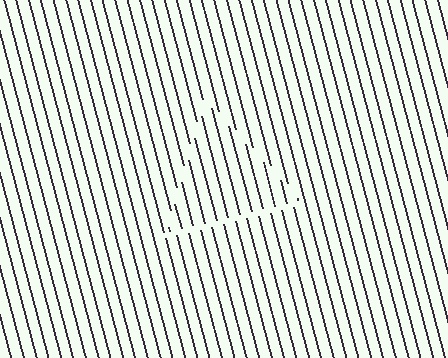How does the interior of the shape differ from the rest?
The interior of the shape contains the same grating, shifted by half a period — the contour is defined by the phase discontinuity where line-ends from the inner and outer gratings abut.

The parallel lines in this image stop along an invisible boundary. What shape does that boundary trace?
An illusory triangle. The interior of the shape contains the same grating, shifted by half a period — the contour is defined by the phase discontinuity where line-ends from the inner and outer gratings abut.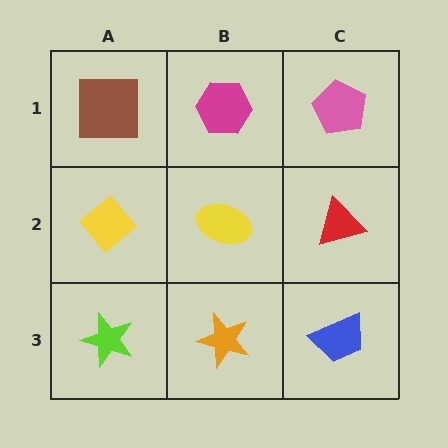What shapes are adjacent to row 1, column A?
A yellow diamond (row 2, column A), a magenta hexagon (row 1, column B).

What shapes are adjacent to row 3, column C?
A red triangle (row 2, column C), an orange star (row 3, column B).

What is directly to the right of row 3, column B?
A blue trapezoid.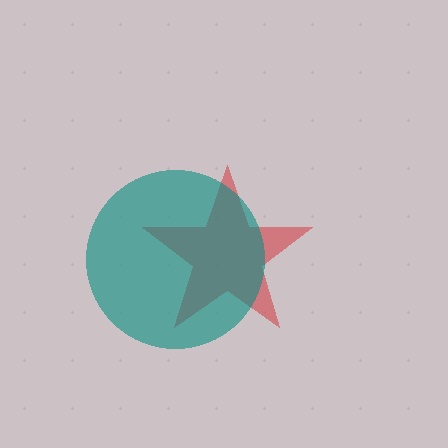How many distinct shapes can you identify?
There are 2 distinct shapes: a red star, a teal circle.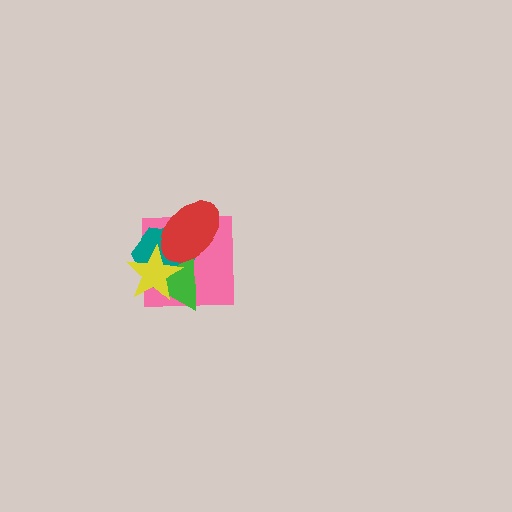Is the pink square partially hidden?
Yes, it is partially covered by another shape.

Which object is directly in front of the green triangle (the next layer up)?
The yellow star is directly in front of the green triangle.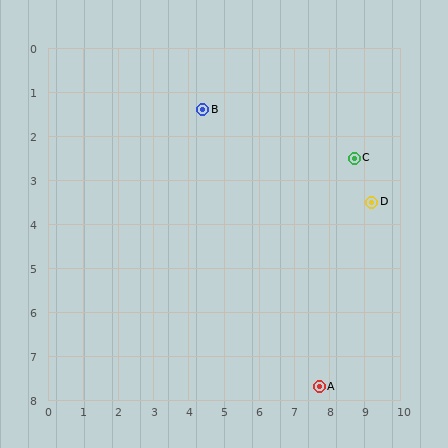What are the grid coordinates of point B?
Point B is at approximately (4.4, 1.4).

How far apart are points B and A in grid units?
Points B and A are about 7.1 grid units apart.